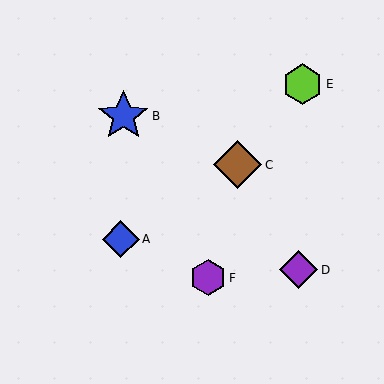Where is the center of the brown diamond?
The center of the brown diamond is at (238, 165).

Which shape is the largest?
The blue star (labeled B) is the largest.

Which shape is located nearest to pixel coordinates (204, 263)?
The purple hexagon (labeled F) at (208, 278) is nearest to that location.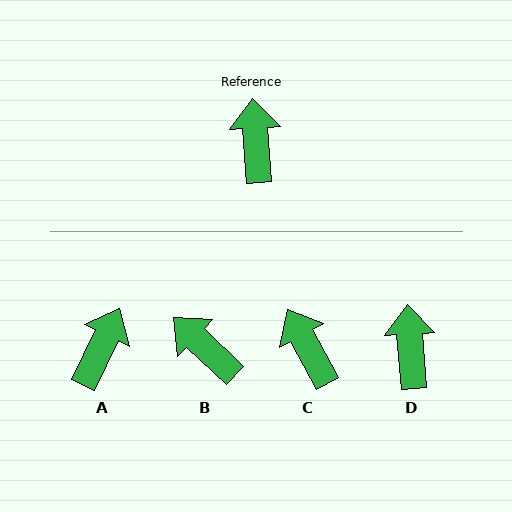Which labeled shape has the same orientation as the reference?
D.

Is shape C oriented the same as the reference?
No, it is off by about 24 degrees.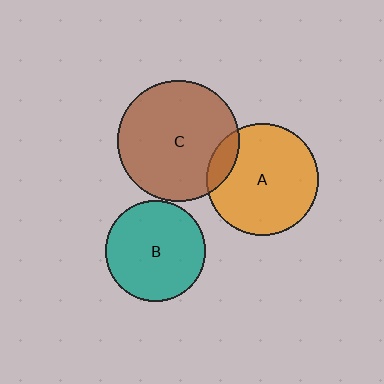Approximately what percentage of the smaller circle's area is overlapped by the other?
Approximately 10%.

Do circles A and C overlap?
Yes.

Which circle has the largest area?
Circle C (brown).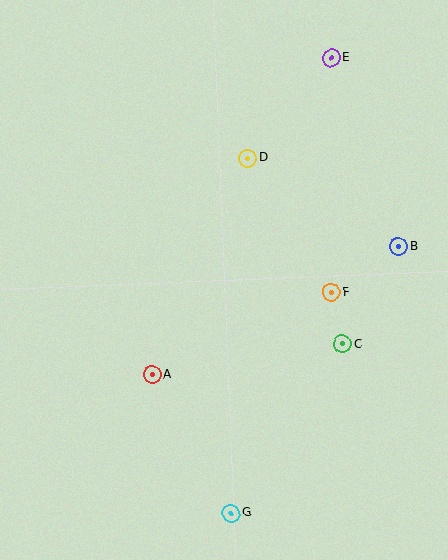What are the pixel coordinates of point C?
Point C is at (342, 344).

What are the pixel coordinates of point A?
Point A is at (152, 375).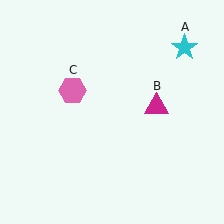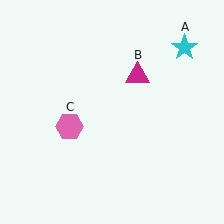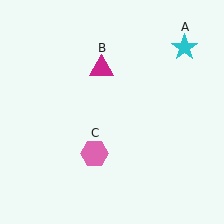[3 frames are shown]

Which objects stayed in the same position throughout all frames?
Cyan star (object A) remained stationary.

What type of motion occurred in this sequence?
The magenta triangle (object B), pink hexagon (object C) rotated counterclockwise around the center of the scene.